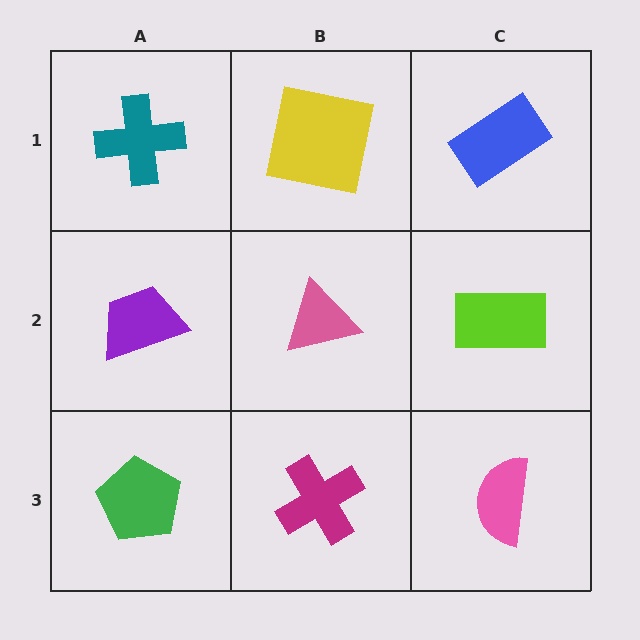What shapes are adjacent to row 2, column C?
A blue rectangle (row 1, column C), a pink semicircle (row 3, column C), a pink triangle (row 2, column B).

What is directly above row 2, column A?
A teal cross.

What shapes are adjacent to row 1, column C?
A lime rectangle (row 2, column C), a yellow square (row 1, column B).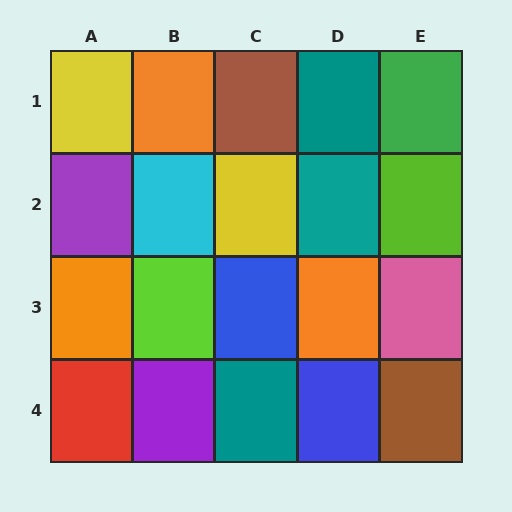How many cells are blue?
2 cells are blue.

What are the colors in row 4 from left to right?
Red, purple, teal, blue, brown.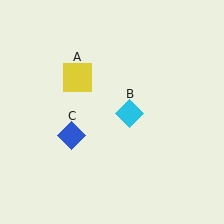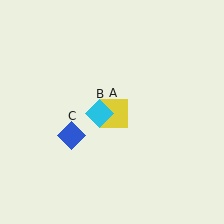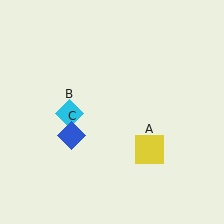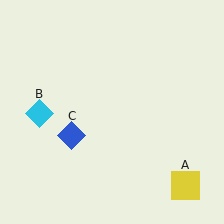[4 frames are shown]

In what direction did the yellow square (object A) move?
The yellow square (object A) moved down and to the right.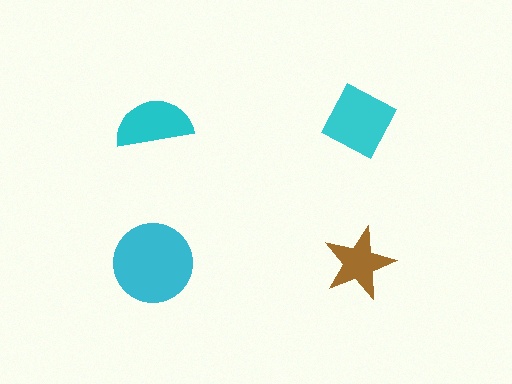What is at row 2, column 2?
A brown star.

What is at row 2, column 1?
A cyan circle.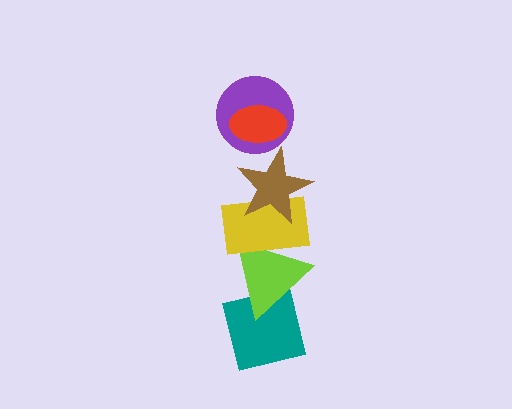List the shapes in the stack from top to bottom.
From top to bottom: the red ellipse, the purple circle, the brown star, the yellow rectangle, the lime triangle, the teal square.